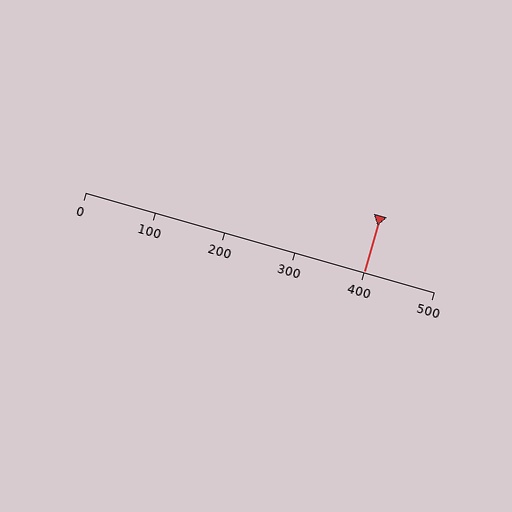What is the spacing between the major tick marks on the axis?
The major ticks are spaced 100 apart.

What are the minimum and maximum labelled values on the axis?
The axis runs from 0 to 500.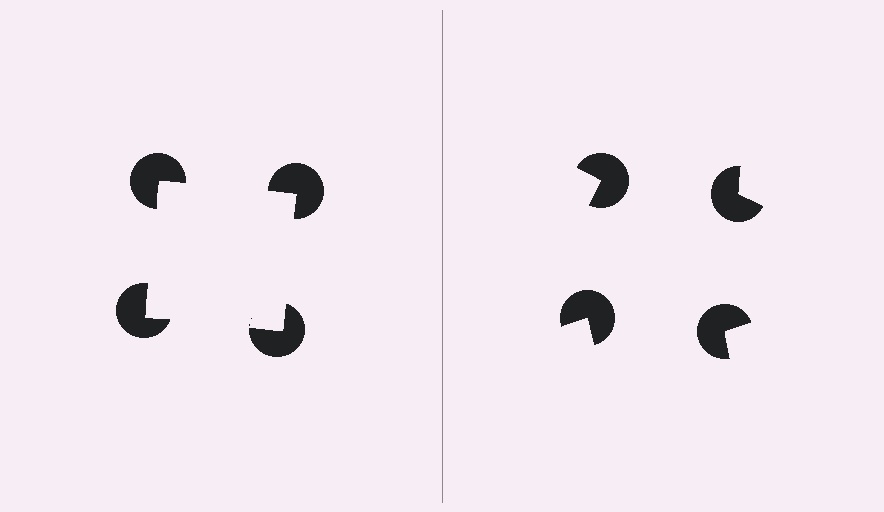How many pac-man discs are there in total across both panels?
8 — 4 on each side.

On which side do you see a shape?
An illusory square appears on the left side. On the right side the wedge cuts are rotated, so no coherent shape forms.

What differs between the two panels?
The pac-man discs are positioned identically on both sides; only the wedge orientations differ. On the left they align to a square; on the right they are misaligned.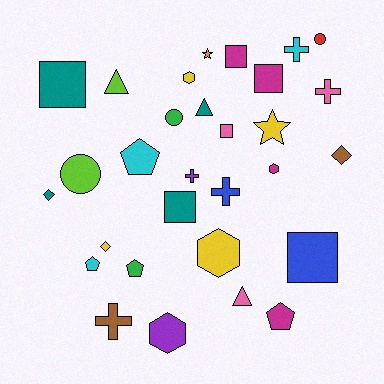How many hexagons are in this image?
There are 4 hexagons.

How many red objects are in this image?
There is 1 red object.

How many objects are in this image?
There are 30 objects.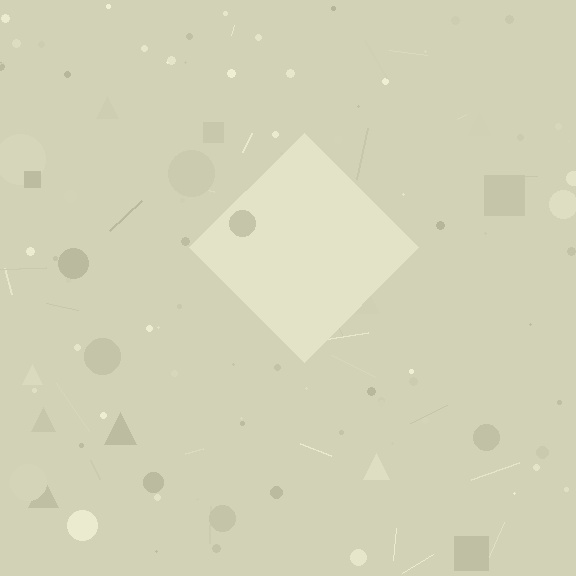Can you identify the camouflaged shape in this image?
The camouflaged shape is a diamond.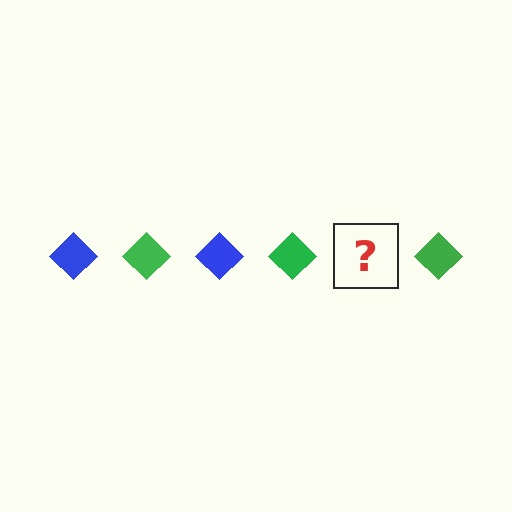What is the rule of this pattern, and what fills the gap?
The rule is that the pattern cycles through blue, green diamonds. The gap should be filled with a blue diamond.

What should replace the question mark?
The question mark should be replaced with a blue diamond.